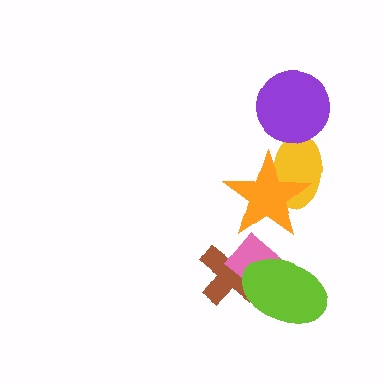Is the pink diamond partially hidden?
Yes, it is partially covered by another shape.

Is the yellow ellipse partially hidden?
Yes, it is partially covered by another shape.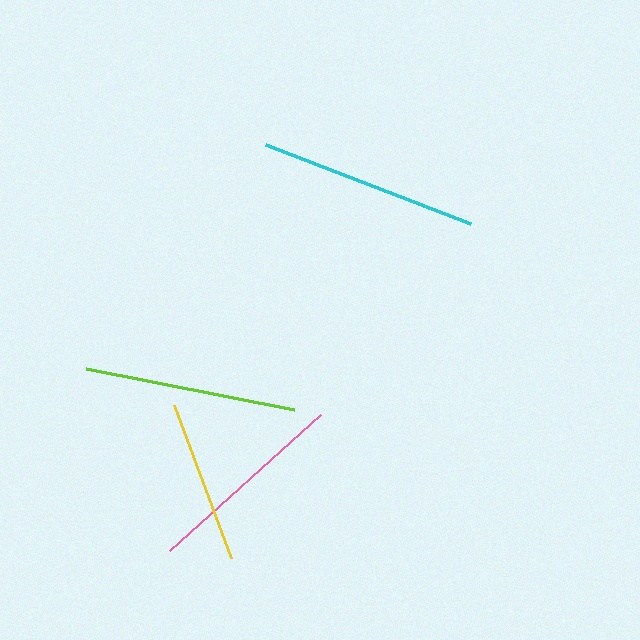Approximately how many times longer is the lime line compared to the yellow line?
The lime line is approximately 1.3 times the length of the yellow line.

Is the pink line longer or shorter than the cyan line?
The cyan line is longer than the pink line.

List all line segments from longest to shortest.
From longest to shortest: cyan, lime, pink, yellow.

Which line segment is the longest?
The cyan line is the longest at approximately 220 pixels.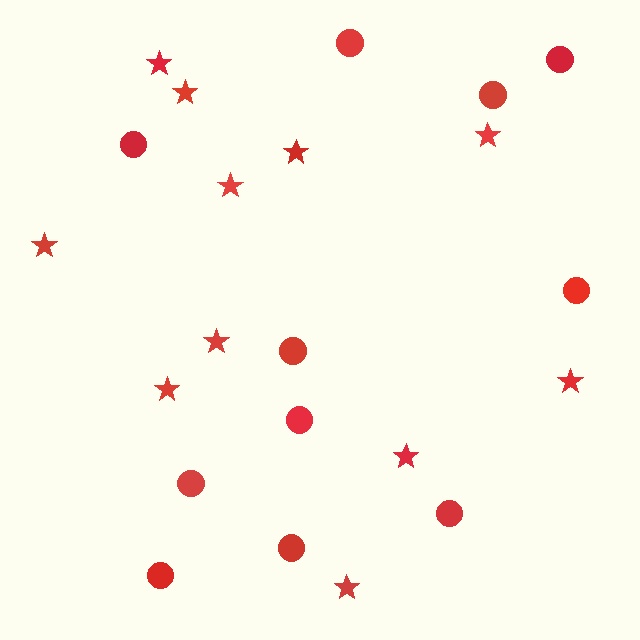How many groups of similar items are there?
There are 2 groups: one group of stars (11) and one group of circles (11).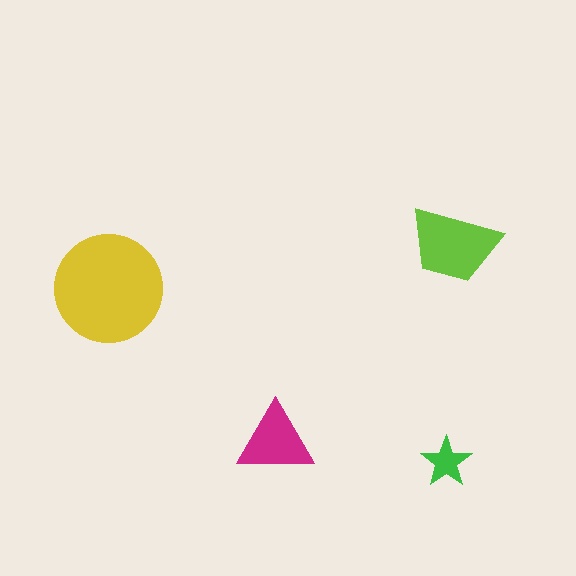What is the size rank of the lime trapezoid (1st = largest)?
2nd.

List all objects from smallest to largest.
The green star, the magenta triangle, the lime trapezoid, the yellow circle.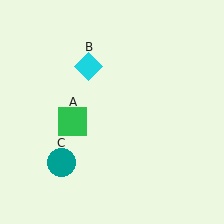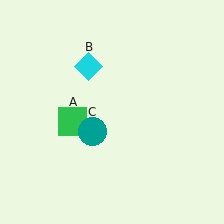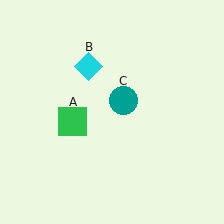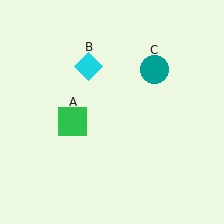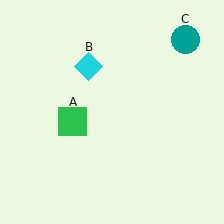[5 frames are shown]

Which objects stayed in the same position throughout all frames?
Green square (object A) and cyan diamond (object B) remained stationary.